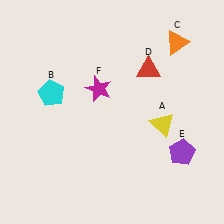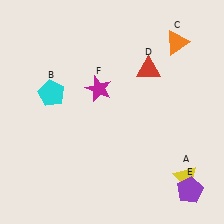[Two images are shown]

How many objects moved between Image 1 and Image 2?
2 objects moved between the two images.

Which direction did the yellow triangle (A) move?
The yellow triangle (A) moved down.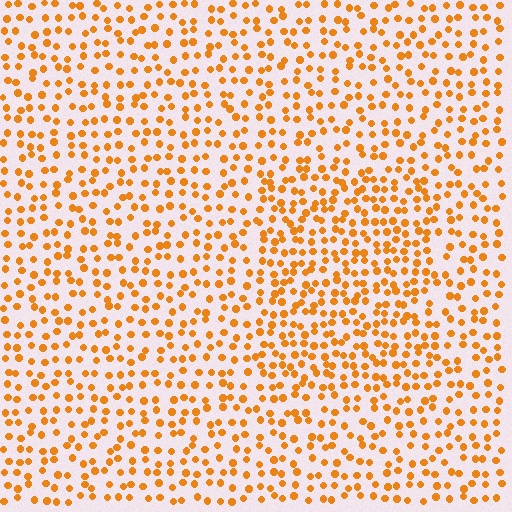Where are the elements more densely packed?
The elements are more densely packed inside the rectangle boundary.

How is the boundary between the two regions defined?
The boundary is defined by a change in element density (approximately 1.5x ratio). All elements are the same color, size, and shape.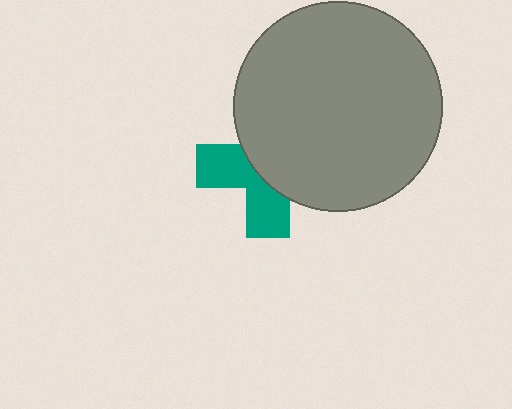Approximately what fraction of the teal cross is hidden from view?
Roughly 57% of the teal cross is hidden behind the gray circle.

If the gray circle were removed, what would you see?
You would see the complete teal cross.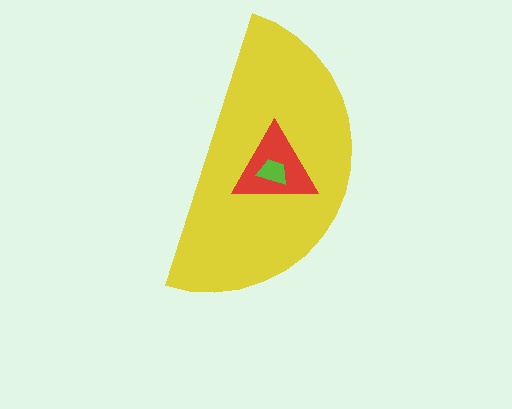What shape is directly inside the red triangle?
The lime trapezoid.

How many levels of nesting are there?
3.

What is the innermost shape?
The lime trapezoid.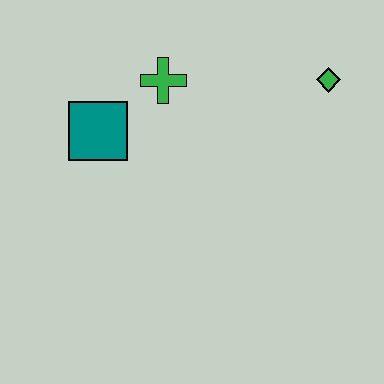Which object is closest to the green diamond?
The green cross is closest to the green diamond.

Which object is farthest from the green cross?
The green diamond is farthest from the green cross.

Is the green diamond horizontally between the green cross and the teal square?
No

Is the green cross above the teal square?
Yes